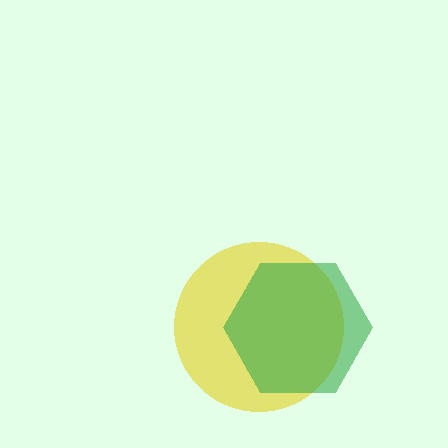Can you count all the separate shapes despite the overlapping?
Yes, there are 2 separate shapes.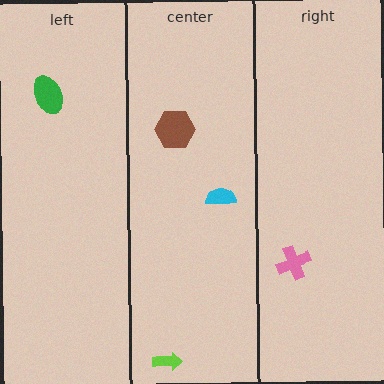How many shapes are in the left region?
1.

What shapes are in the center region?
The cyan semicircle, the brown hexagon, the lime arrow.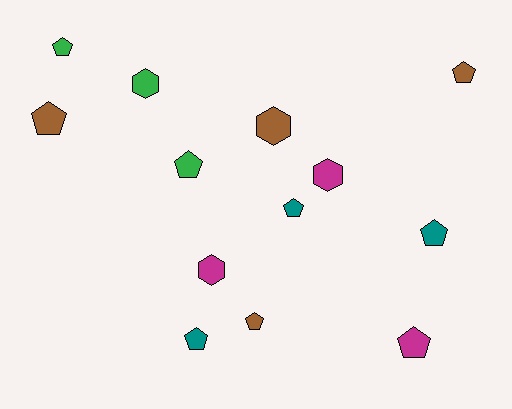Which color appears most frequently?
Brown, with 4 objects.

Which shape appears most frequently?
Pentagon, with 9 objects.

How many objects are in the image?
There are 13 objects.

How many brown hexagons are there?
There is 1 brown hexagon.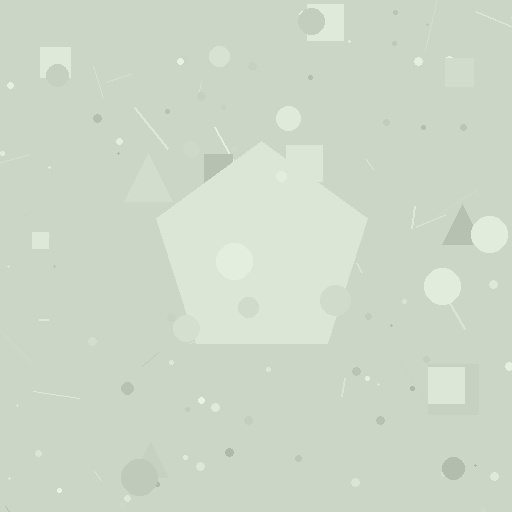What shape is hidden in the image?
A pentagon is hidden in the image.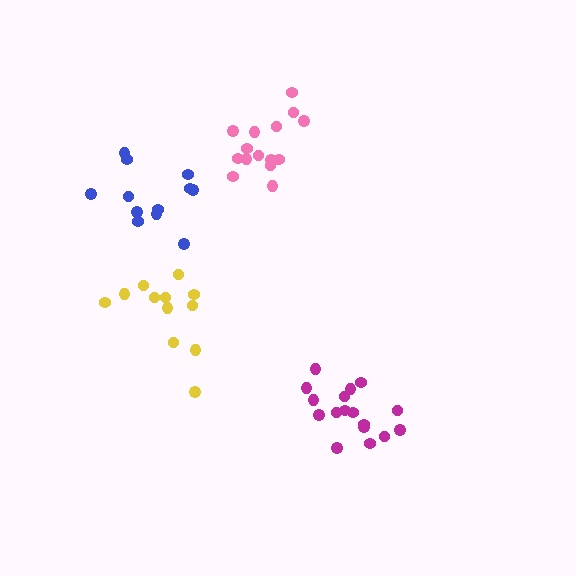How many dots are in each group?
Group 1: 16 dots, Group 2: 12 dots, Group 3: 17 dots, Group 4: 12 dots (57 total).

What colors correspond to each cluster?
The clusters are colored: pink, yellow, magenta, blue.